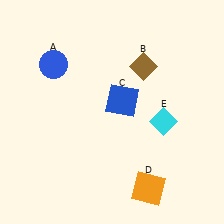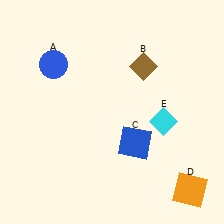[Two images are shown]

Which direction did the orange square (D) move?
The orange square (D) moved right.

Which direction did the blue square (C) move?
The blue square (C) moved down.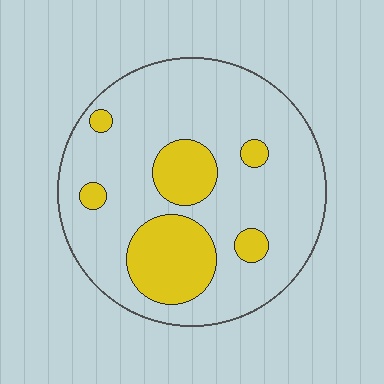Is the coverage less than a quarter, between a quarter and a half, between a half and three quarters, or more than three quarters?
Less than a quarter.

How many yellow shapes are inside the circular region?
6.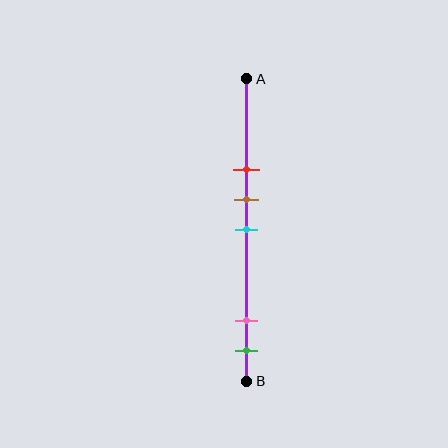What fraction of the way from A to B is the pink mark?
The pink mark is approximately 80% (0.8) of the way from A to B.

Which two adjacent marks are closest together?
The brown and cyan marks are the closest adjacent pair.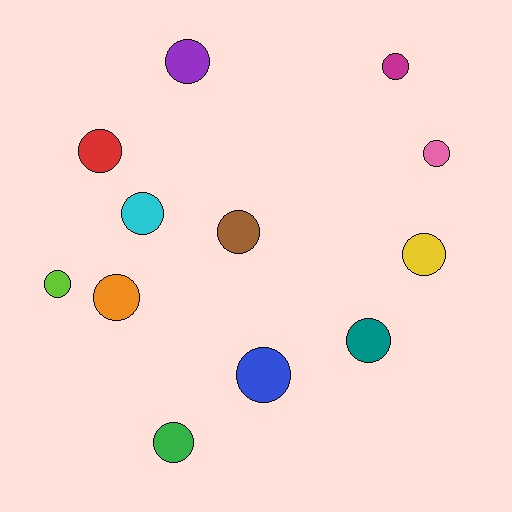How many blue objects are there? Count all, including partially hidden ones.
There is 1 blue object.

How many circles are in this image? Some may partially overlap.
There are 12 circles.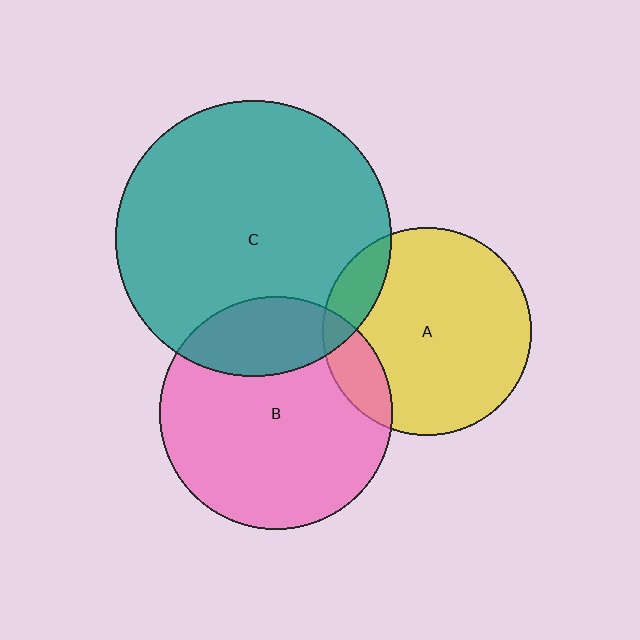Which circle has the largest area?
Circle C (teal).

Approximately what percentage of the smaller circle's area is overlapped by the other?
Approximately 15%.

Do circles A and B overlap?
Yes.